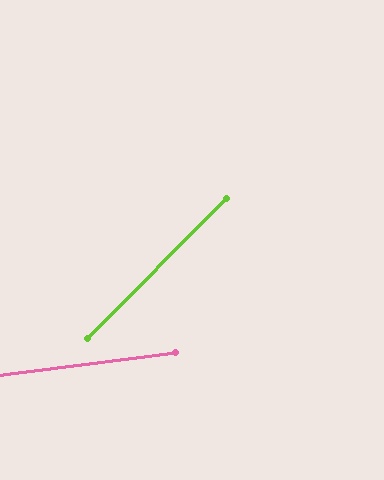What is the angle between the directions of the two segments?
Approximately 38 degrees.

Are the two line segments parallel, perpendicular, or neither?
Neither parallel nor perpendicular — they differ by about 38°.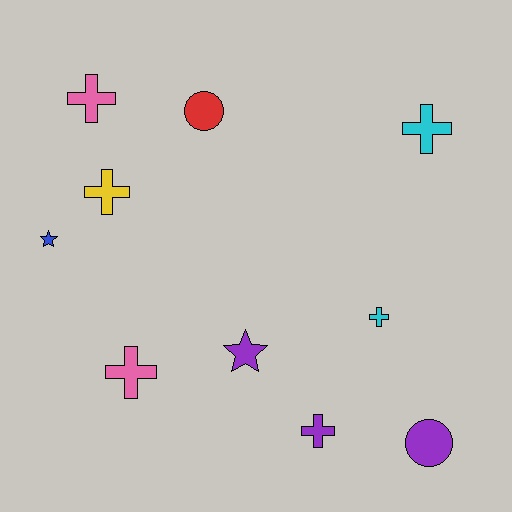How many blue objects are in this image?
There is 1 blue object.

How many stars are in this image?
There are 2 stars.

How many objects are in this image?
There are 10 objects.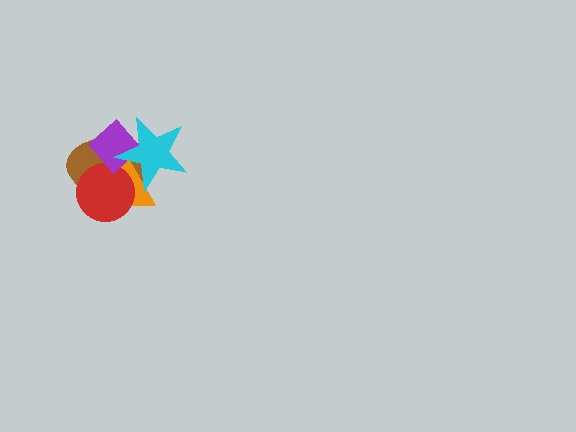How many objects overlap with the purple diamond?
4 objects overlap with the purple diamond.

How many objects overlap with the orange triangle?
4 objects overlap with the orange triangle.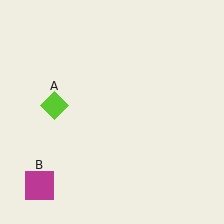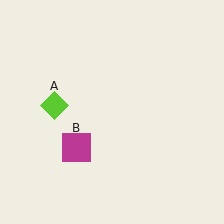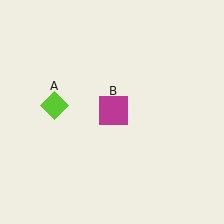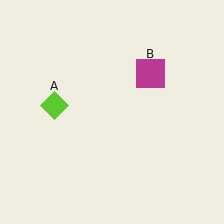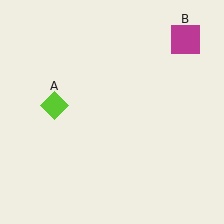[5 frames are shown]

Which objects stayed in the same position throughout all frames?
Lime diamond (object A) remained stationary.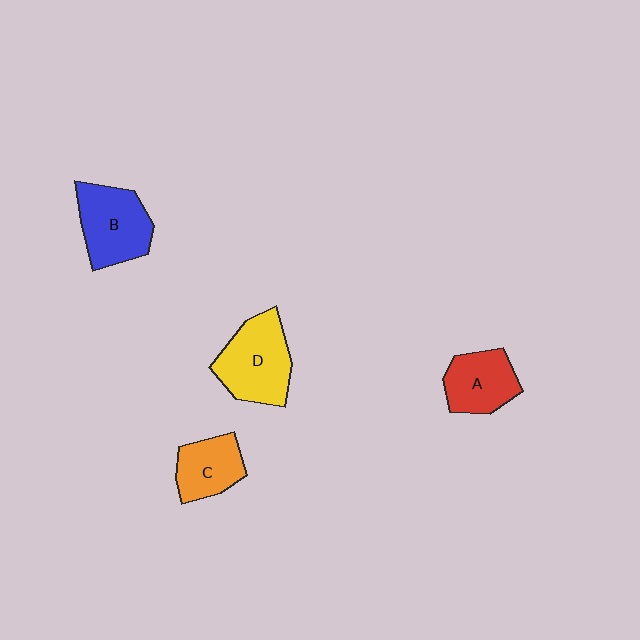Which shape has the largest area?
Shape D (yellow).